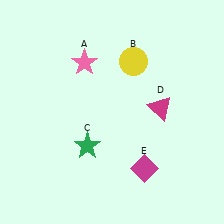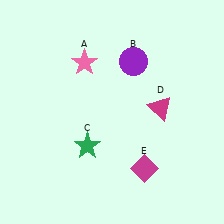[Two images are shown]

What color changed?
The circle (B) changed from yellow in Image 1 to purple in Image 2.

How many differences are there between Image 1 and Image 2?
There is 1 difference between the two images.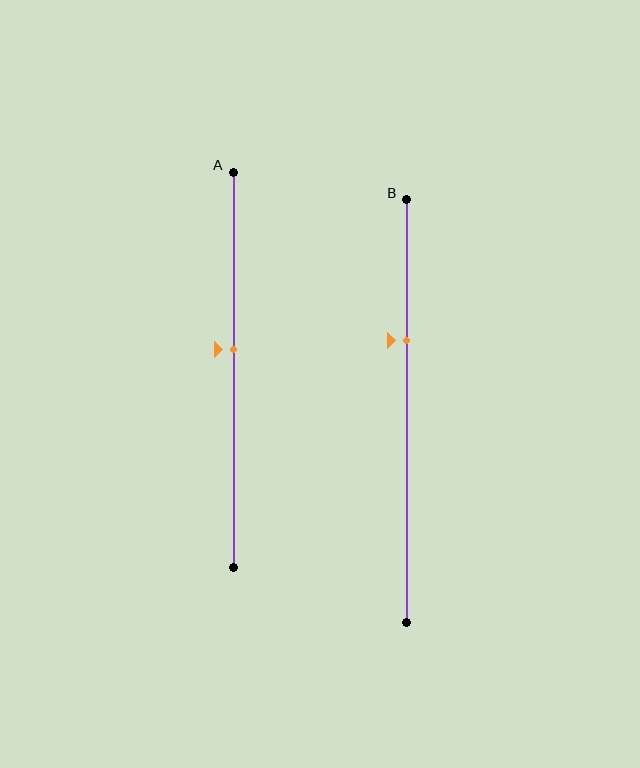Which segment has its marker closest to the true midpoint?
Segment A has its marker closest to the true midpoint.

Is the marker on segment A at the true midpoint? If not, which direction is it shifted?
No, the marker on segment A is shifted upward by about 5% of the segment length.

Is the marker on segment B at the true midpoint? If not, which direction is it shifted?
No, the marker on segment B is shifted upward by about 17% of the segment length.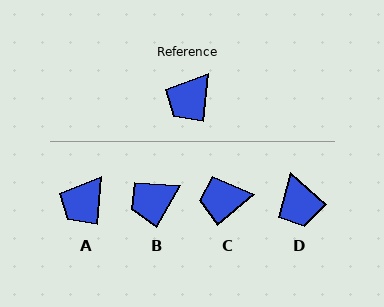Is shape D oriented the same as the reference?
No, it is off by about 54 degrees.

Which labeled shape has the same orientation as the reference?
A.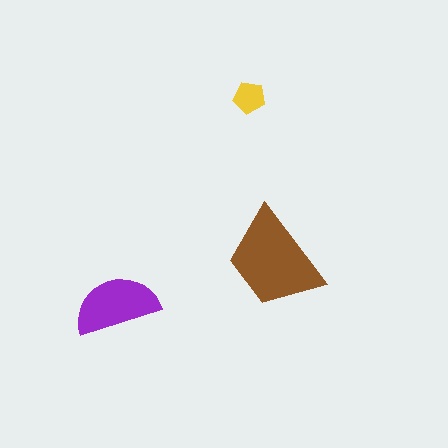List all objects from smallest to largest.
The yellow pentagon, the purple semicircle, the brown trapezoid.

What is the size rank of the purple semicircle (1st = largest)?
2nd.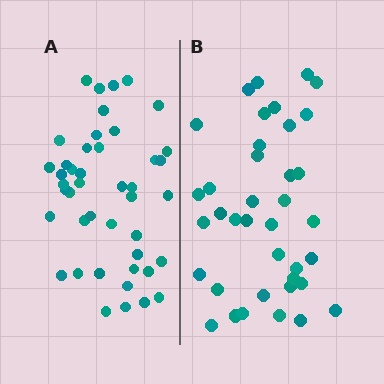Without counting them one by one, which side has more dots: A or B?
Region A (the left region) has more dots.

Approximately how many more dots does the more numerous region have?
Region A has about 6 more dots than region B.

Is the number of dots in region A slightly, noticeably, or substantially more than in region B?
Region A has only slightly more — the two regions are fairly close. The ratio is roughly 1.2 to 1.